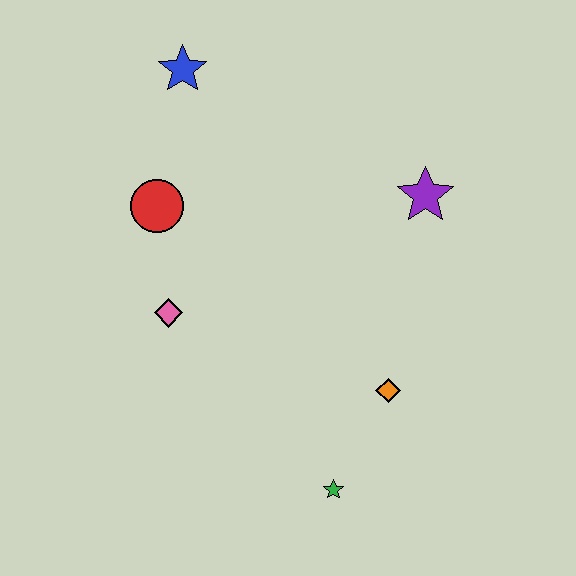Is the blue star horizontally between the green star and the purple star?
No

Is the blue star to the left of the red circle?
No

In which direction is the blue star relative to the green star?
The blue star is above the green star.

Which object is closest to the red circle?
The pink diamond is closest to the red circle.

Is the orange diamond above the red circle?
No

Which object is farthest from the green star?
The blue star is farthest from the green star.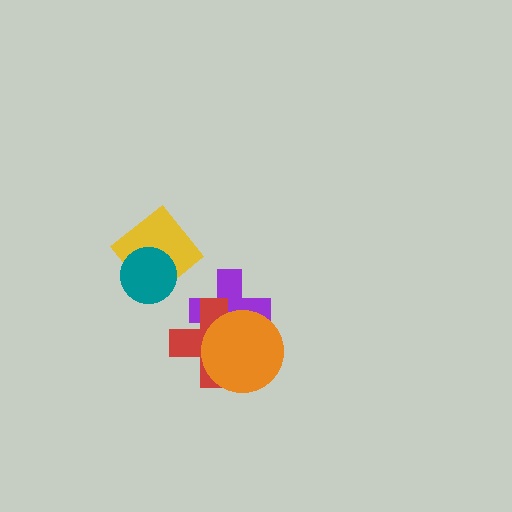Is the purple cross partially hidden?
Yes, it is partially covered by another shape.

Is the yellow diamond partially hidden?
Yes, it is partially covered by another shape.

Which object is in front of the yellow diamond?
The teal circle is in front of the yellow diamond.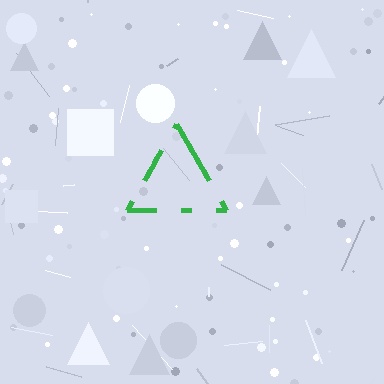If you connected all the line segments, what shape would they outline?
They would outline a triangle.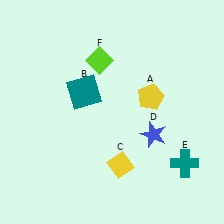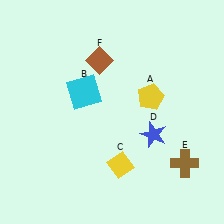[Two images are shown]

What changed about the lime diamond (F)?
In Image 1, F is lime. In Image 2, it changed to brown.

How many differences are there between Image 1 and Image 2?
There are 3 differences between the two images.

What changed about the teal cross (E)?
In Image 1, E is teal. In Image 2, it changed to brown.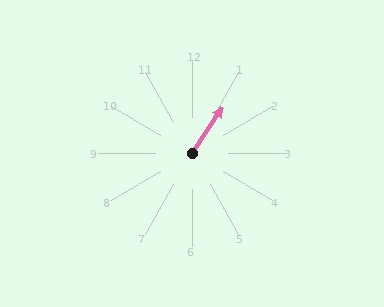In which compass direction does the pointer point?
Northeast.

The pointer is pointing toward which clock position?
Roughly 1 o'clock.